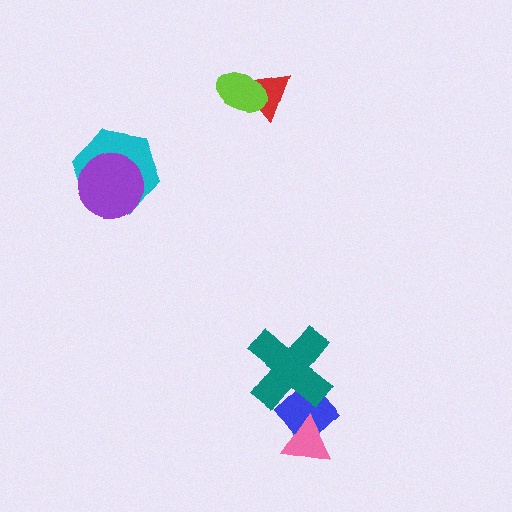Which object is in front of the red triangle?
The lime ellipse is in front of the red triangle.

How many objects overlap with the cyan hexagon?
1 object overlaps with the cyan hexagon.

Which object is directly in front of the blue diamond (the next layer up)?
The teal cross is directly in front of the blue diamond.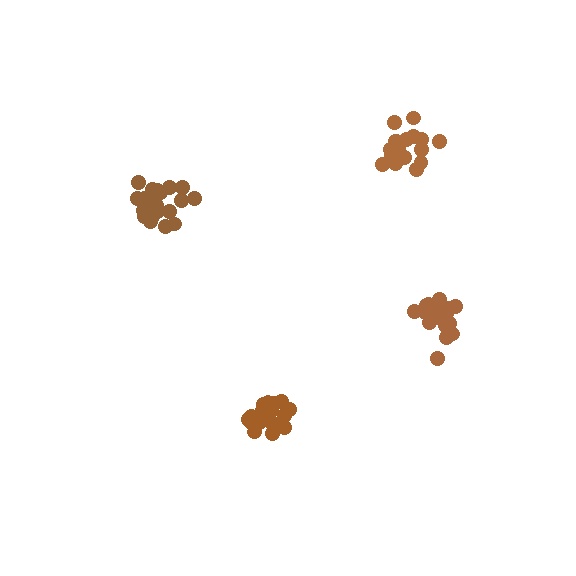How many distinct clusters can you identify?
There are 4 distinct clusters.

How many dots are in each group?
Group 1: 17 dots, Group 2: 21 dots, Group 3: 20 dots, Group 4: 21 dots (79 total).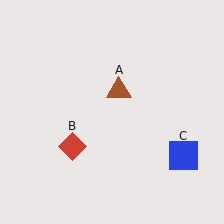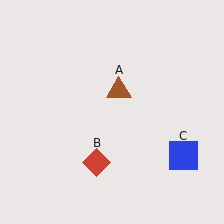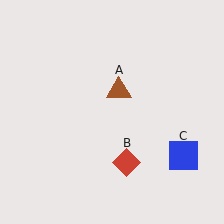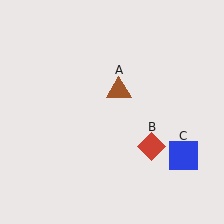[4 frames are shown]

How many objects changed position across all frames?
1 object changed position: red diamond (object B).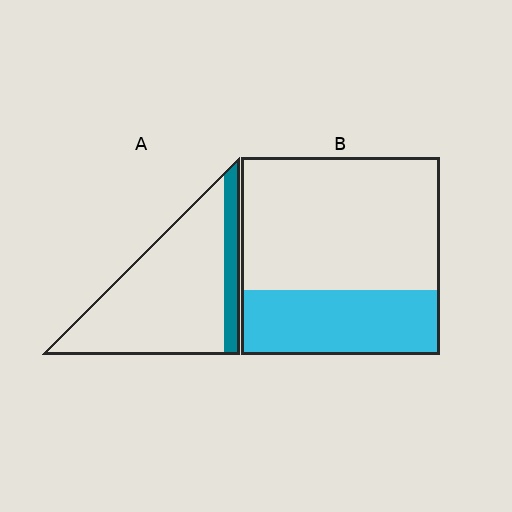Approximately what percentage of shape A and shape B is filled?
A is approximately 15% and B is approximately 35%.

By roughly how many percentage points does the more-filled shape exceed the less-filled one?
By roughly 15 percentage points (B over A).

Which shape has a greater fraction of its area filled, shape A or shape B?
Shape B.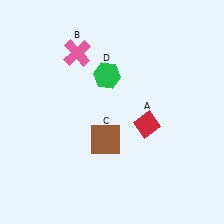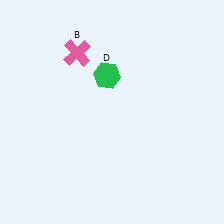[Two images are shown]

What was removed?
The brown square (C), the red diamond (A) were removed in Image 2.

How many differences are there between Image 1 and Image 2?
There are 2 differences between the two images.